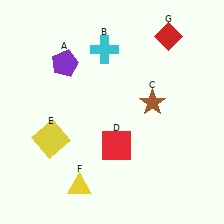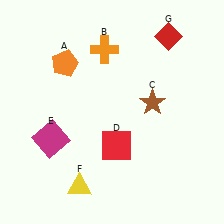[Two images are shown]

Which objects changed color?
A changed from purple to orange. B changed from cyan to orange. E changed from yellow to magenta.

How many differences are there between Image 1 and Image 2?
There are 3 differences between the two images.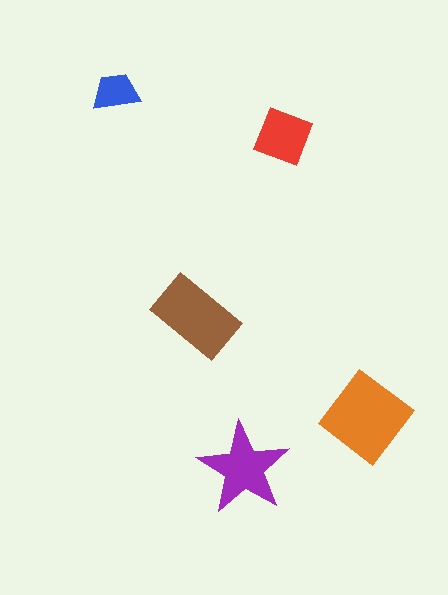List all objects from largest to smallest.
The orange diamond, the brown rectangle, the purple star, the red square, the blue trapezoid.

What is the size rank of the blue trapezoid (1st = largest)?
5th.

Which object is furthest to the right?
The orange diamond is rightmost.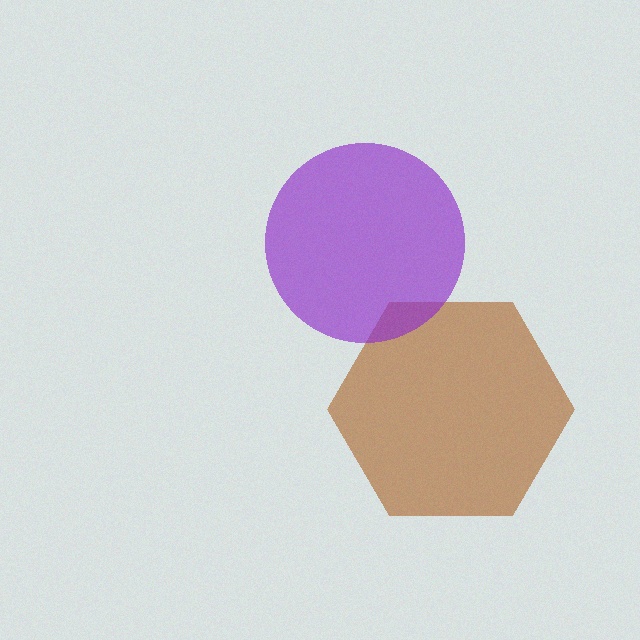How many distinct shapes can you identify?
There are 2 distinct shapes: a brown hexagon, a purple circle.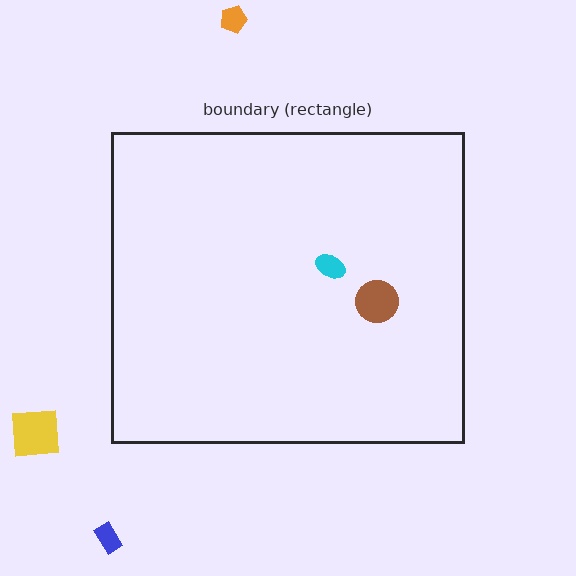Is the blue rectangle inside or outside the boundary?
Outside.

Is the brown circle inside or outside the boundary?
Inside.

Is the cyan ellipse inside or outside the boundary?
Inside.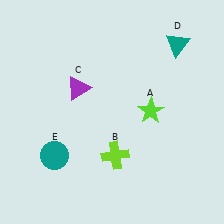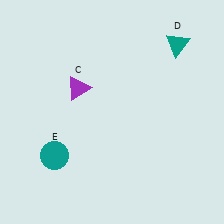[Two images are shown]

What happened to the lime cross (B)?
The lime cross (B) was removed in Image 2. It was in the bottom-right area of Image 1.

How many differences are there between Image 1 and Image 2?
There are 2 differences between the two images.